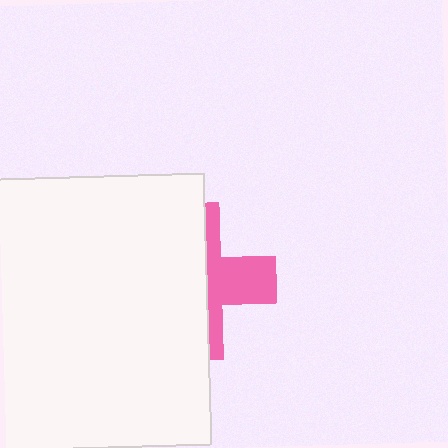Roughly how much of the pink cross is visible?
A small part of it is visible (roughly 38%).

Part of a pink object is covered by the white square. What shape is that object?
It is a cross.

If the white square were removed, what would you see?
You would see the complete pink cross.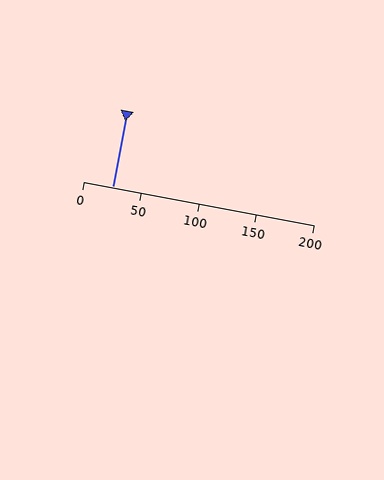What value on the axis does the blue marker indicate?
The marker indicates approximately 25.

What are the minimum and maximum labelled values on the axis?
The axis runs from 0 to 200.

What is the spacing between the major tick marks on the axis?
The major ticks are spaced 50 apart.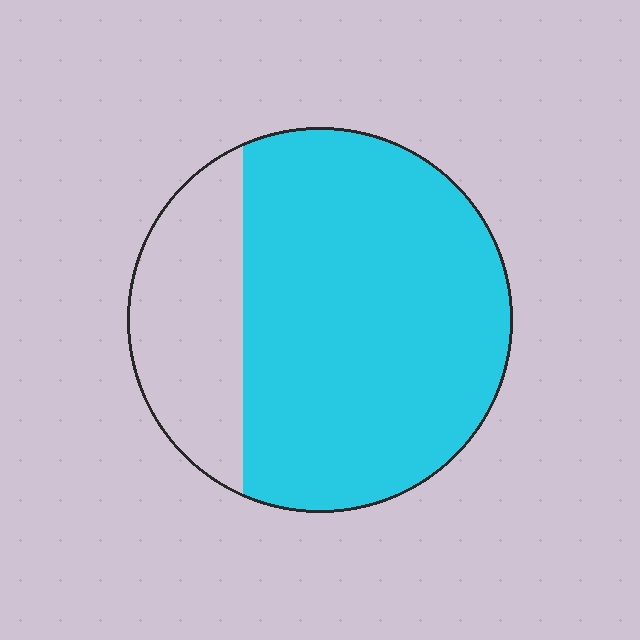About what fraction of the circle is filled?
About three quarters (3/4).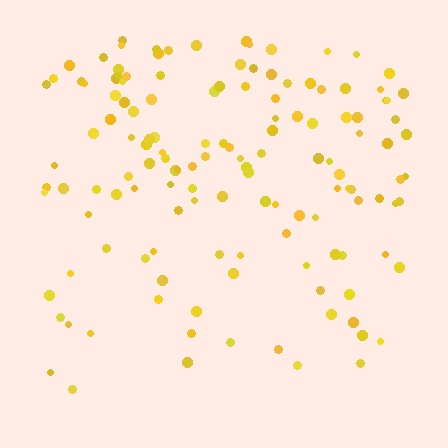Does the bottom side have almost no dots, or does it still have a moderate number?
Still a moderate number, just noticeably fewer than the top.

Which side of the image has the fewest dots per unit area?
The bottom.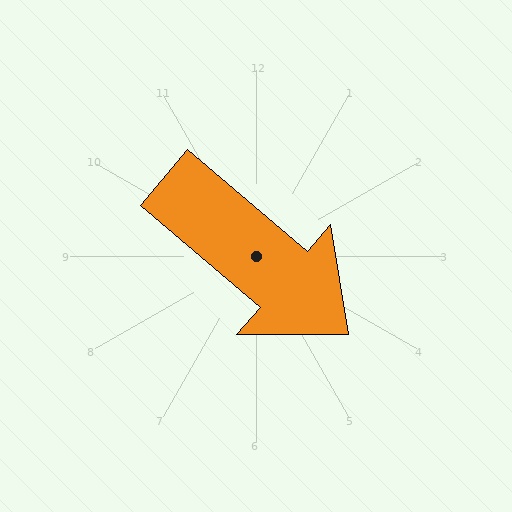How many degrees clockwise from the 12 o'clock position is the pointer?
Approximately 130 degrees.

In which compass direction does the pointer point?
Southeast.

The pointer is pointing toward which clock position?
Roughly 4 o'clock.